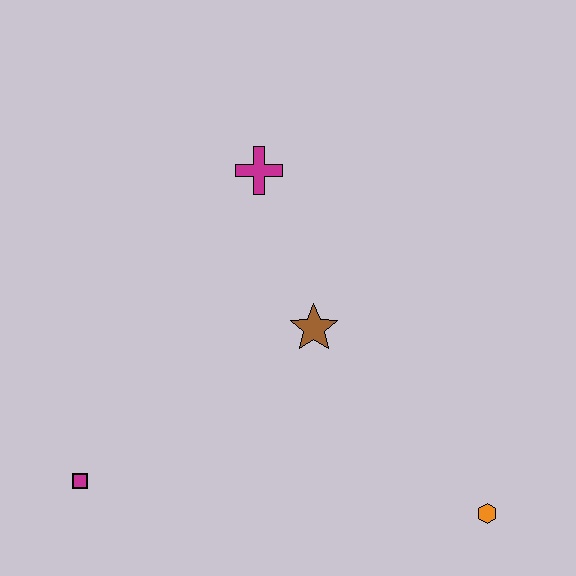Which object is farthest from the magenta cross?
The orange hexagon is farthest from the magenta cross.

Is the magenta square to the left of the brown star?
Yes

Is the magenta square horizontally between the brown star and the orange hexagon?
No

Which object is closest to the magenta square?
The brown star is closest to the magenta square.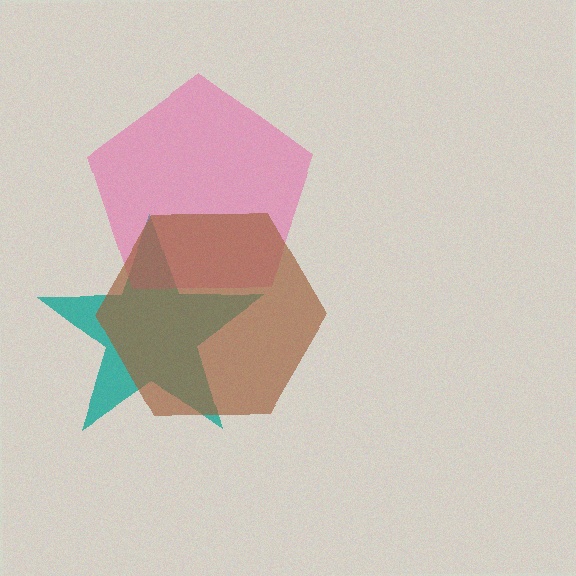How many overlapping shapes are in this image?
There are 3 overlapping shapes in the image.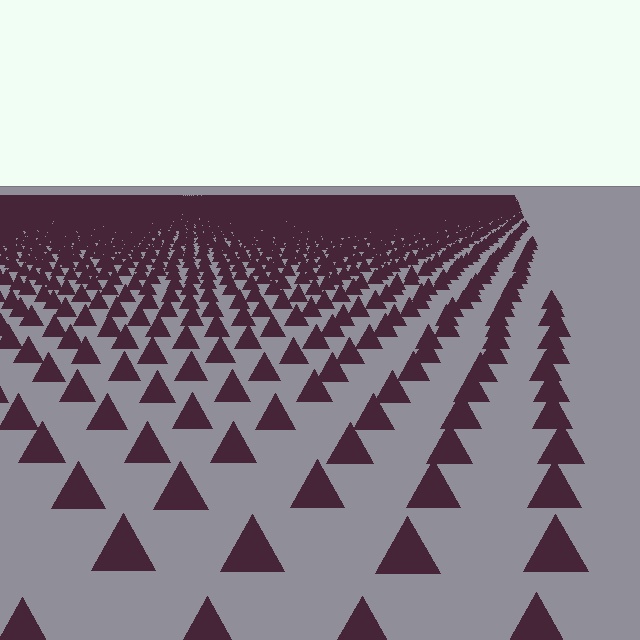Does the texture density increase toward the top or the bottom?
Density increases toward the top.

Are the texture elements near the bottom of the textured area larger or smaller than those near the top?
Larger. Near the bottom, elements are closer to the viewer and appear at a bigger on-screen size.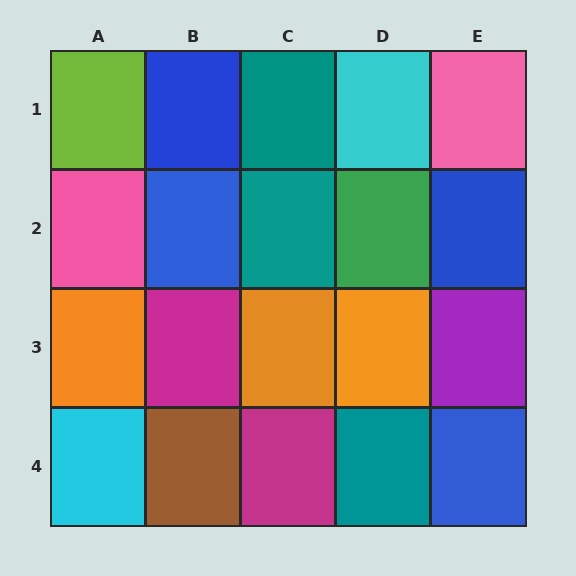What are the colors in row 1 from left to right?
Lime, blue, teal, cyan, pink.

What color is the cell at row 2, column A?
Pink.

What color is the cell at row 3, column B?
Magenta.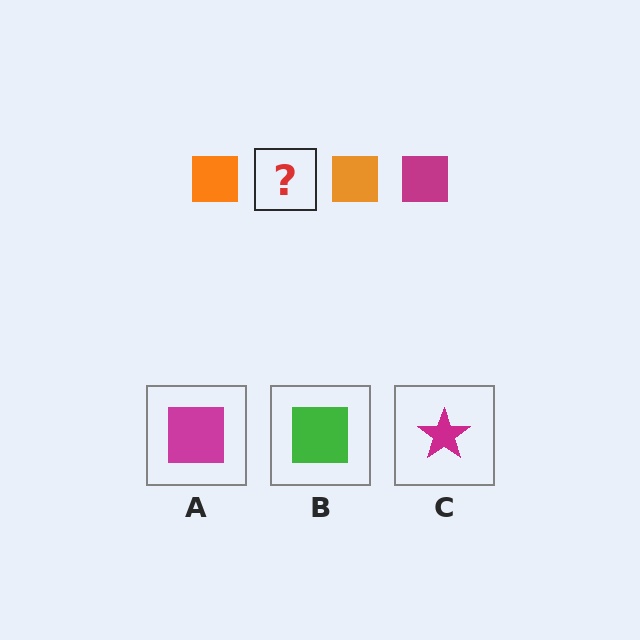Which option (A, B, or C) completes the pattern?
A.